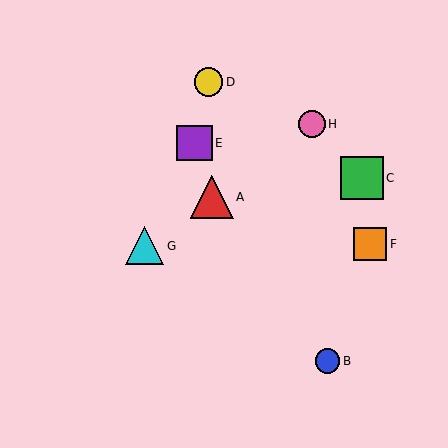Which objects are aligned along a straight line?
Objects A, G, H are aligned along a straight line.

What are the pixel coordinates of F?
Object F is at (370, 244).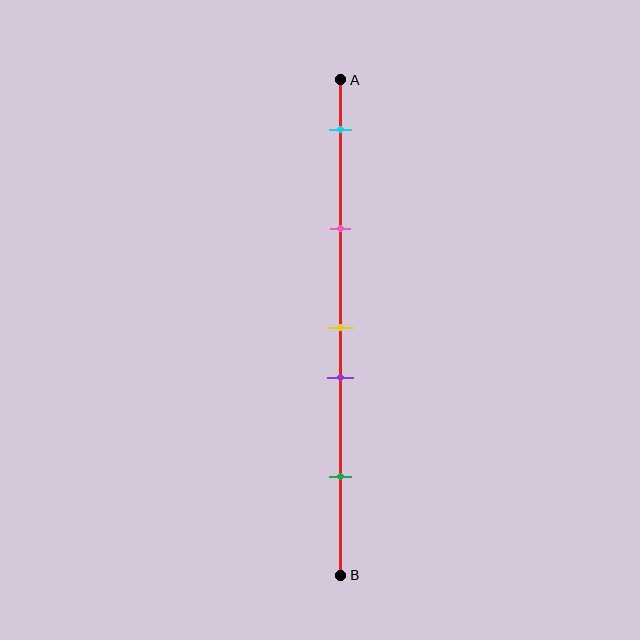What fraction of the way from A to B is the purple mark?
The purple mark is approximately 60% (0.6) of the way from A to B.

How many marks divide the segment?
There are 5 marks dividing the segment.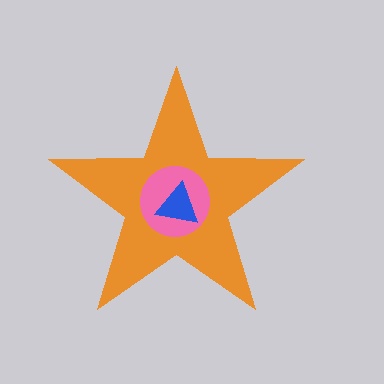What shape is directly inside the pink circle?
The blue triangle.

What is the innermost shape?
The blue triangle.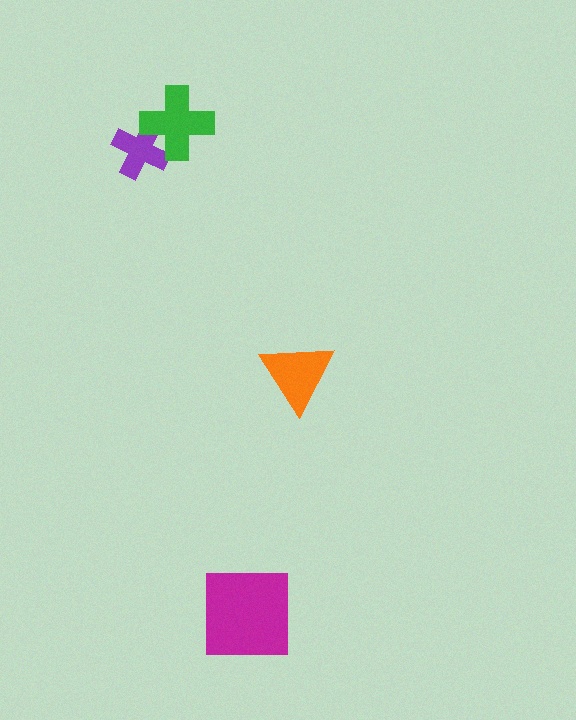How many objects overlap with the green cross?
1 object overlaps with the green cross.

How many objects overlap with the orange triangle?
0 objects overlap with the orange triangle.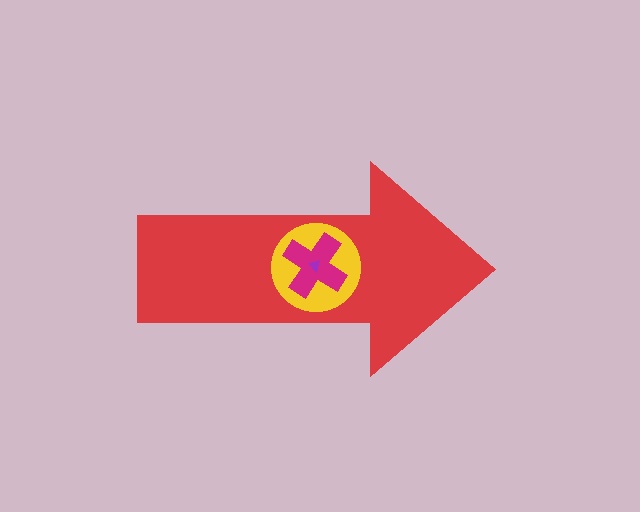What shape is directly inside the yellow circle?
The magenta cross.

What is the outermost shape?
The red arrow.